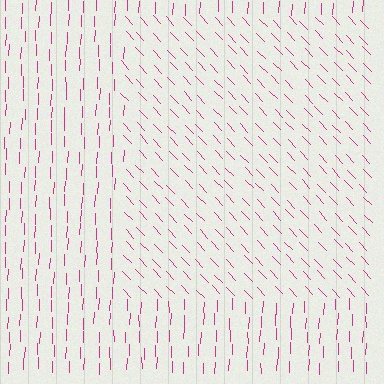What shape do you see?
I see a rectangle.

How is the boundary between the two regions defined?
The boundary is defined purely by a change in line orientation (approximately 45 degrees difference). All lines are the same color and thickness.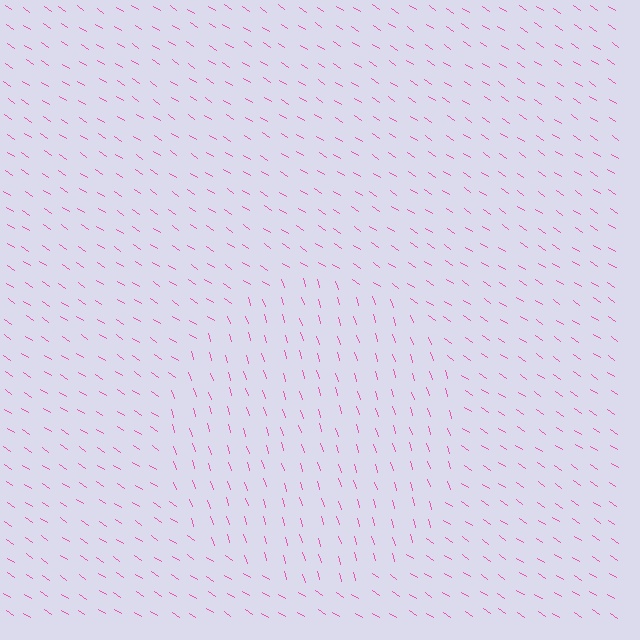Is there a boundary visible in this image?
Yes, there is a texture boundary formed by a change in line orientation.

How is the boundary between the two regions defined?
The boundary is defined purely by a change in line orientation (approximately 39 degrees difference). All lines are the same color and thickness.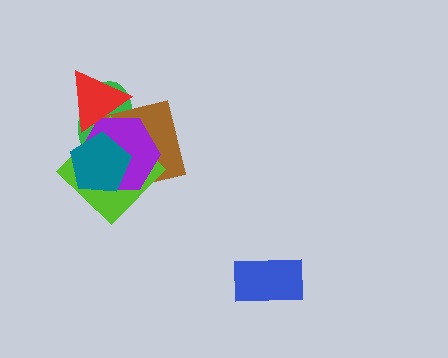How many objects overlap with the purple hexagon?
5 objects overlap with the purple hexagon.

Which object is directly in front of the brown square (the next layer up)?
The lime diamond is directly in front of the brown square.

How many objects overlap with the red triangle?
3 objects overlap with the red triangle.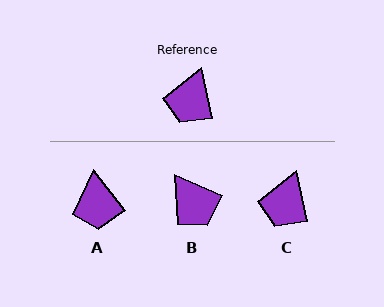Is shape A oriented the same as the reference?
No, it is off by about 26 degrees.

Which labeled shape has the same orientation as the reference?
C.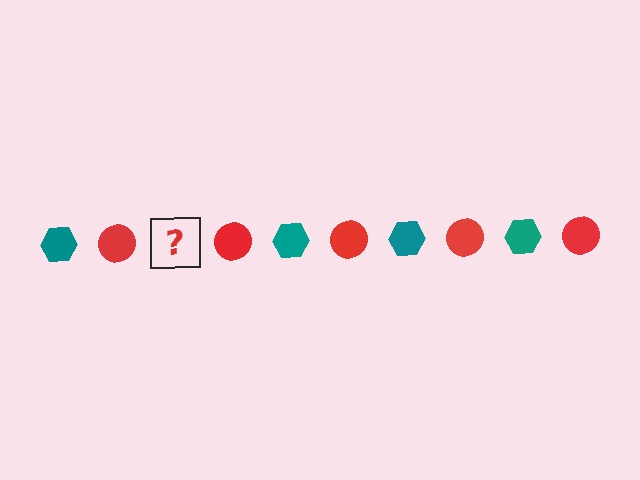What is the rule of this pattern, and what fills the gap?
The rule is that the pattern alternates between teal hexagon and red circle. The gap should be filled with a teal hexagon.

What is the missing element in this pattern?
The missing element is a teal hexagon.